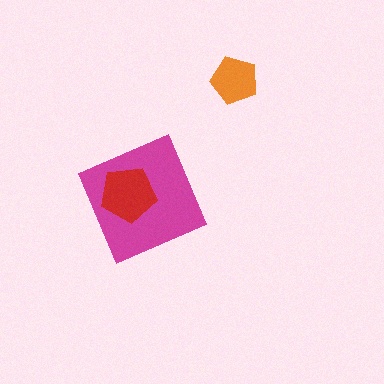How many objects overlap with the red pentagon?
1 object overlaps with the red pentagon.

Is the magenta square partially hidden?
Yes, it is partially covered by another shape.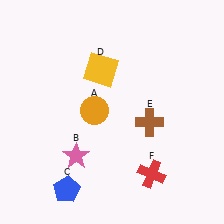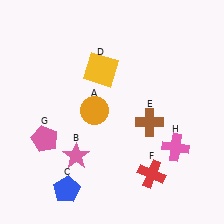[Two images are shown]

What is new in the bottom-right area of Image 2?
A pink cross (H) was added in the bottom-right area of Image 2.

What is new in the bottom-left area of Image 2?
A pink pentagon (G) was added in the bottom-left area of Image 2.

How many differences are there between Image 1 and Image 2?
There are 2 differences between the two images.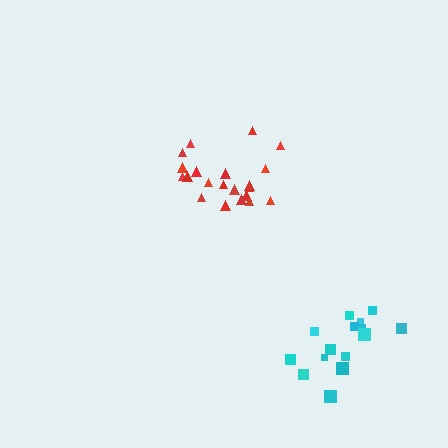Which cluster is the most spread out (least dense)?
Cyan.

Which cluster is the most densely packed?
Red.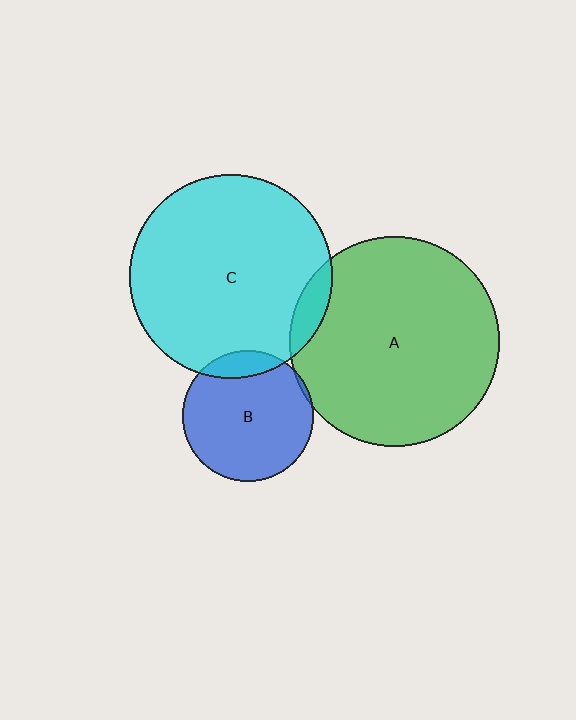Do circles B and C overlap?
Yes.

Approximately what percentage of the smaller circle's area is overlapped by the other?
Approximately 10%.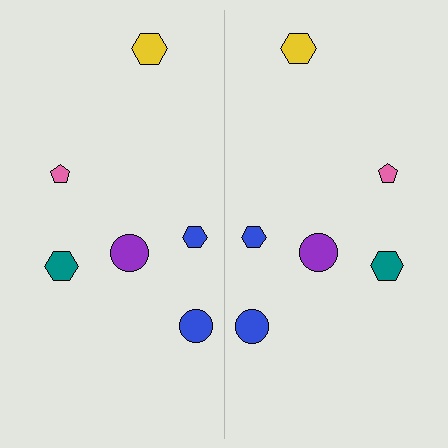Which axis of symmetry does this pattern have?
The pattern has a vertical axis of symmetry running through the center of the image.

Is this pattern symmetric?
Yes, this pattern has bilateral (reflection) symmetry.